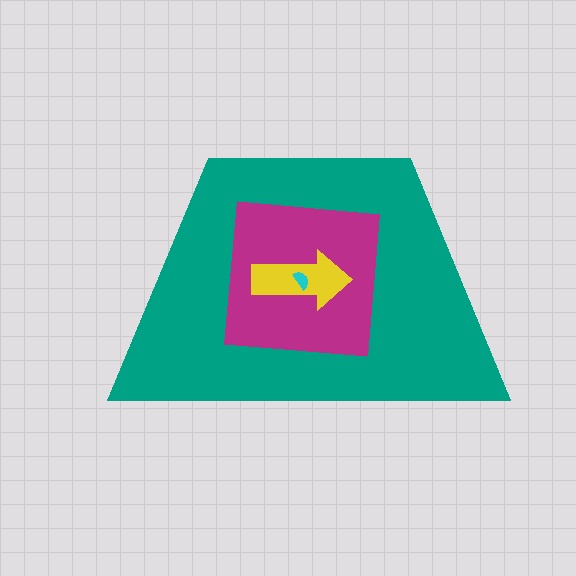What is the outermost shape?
The teal trapezoid.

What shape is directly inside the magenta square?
The yellow arrow.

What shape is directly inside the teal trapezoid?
The magenta square.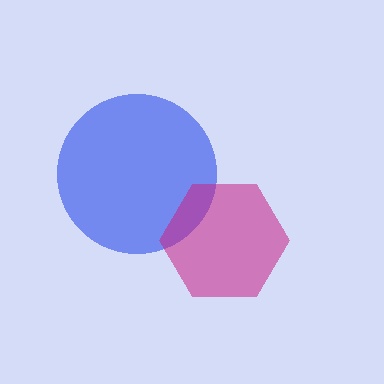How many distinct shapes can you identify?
There are 2 distinct shapes: a blue circle, a magenta hexagon.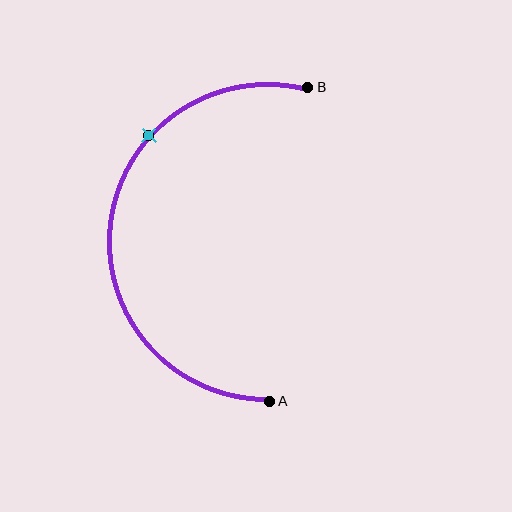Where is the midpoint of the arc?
The arc midpoint is the point on the curve farthest from the straight line joining A and B. It sits to the left of that line.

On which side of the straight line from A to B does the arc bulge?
The arc bulges to the left of the straight line connecting A and B.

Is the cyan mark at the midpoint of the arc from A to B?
No. The cyan mark lies on the arc but is closer to endpoint B. The arc midpoint would be at the point on the curve equidistant along the arc from both A and B.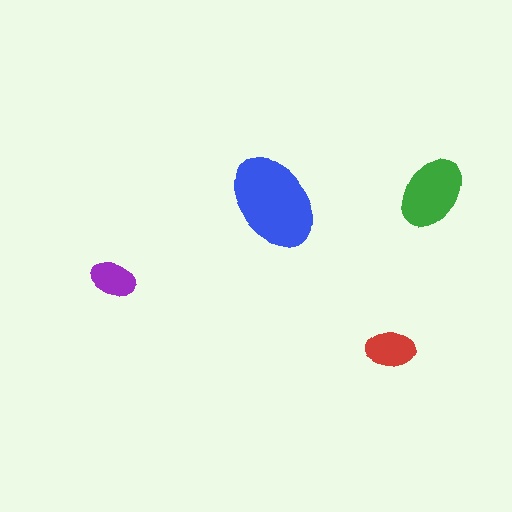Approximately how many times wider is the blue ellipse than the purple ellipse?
About 2 times wider.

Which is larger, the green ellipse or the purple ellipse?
The green one.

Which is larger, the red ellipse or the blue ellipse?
The blue one.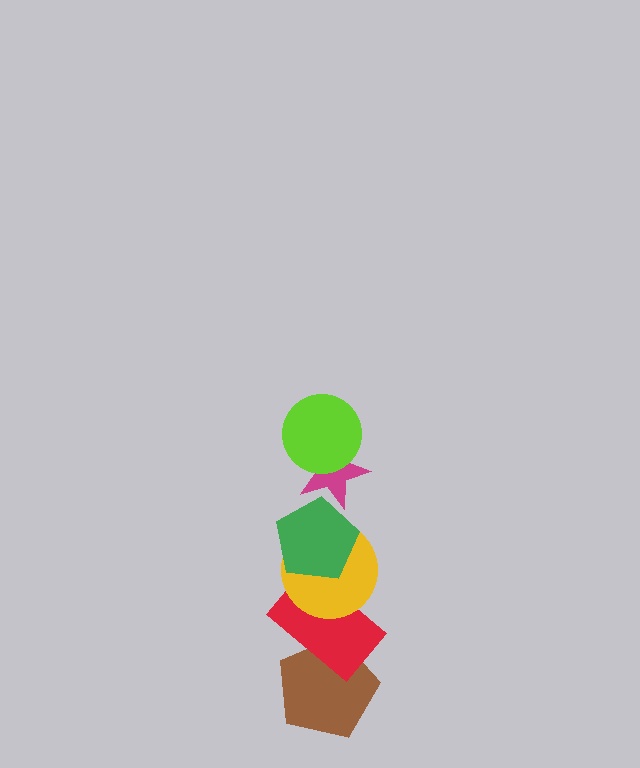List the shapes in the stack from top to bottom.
From top to bottom: the lime circle, the magenta star, the green pentagon, the yellow circle, the red rectangle, the brown pentagon.